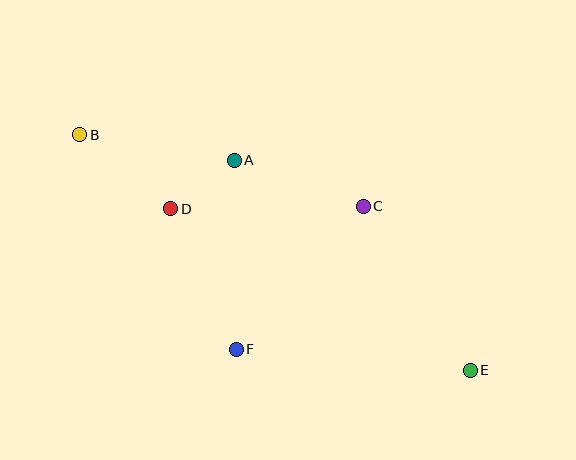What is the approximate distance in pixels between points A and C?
The distance between A and C is approximately 137 pixels.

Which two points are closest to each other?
Points A and D are closest to each other.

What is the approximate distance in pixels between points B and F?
The distance between B and F is approximately 266 pixels.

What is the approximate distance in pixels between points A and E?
The distance between A and E is approximately 316 pixels.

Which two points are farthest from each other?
Points B and E are farthest from each other.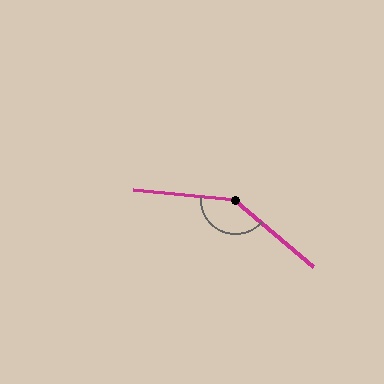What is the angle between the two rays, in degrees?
Approximately 145 degrees.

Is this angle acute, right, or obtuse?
It is obtuse.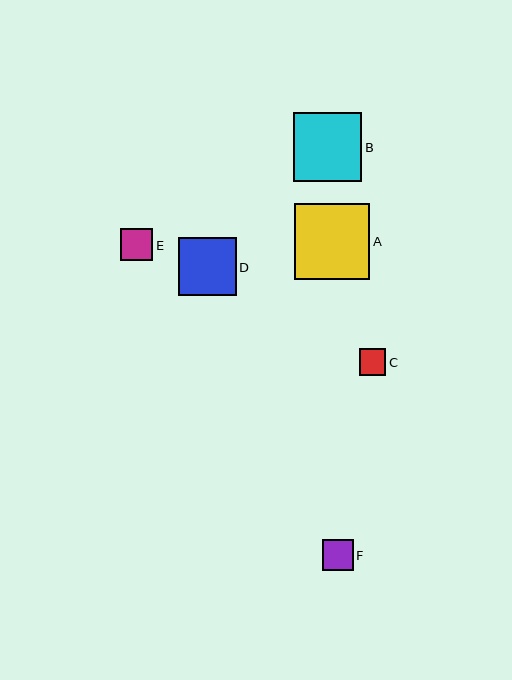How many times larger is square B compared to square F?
Square B is approximately 2.2 times the size of square F.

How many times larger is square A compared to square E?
Square A is approximately 2.4 times the size of square E.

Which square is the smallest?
Square C is the smallest with a size of approximately 27 pixels.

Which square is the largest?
Square A is the largest with a size of approximately 76 pixels.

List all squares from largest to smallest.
From largest to smallest: A, B, D, E, F, C.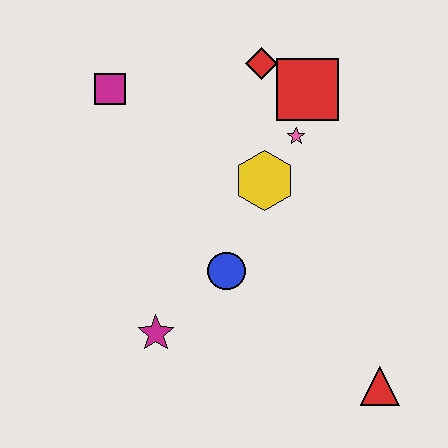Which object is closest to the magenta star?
The blue circle is closest to the magenta star.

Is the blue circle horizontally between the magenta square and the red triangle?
Yes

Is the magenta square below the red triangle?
No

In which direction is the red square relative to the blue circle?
The red square is above the blue circle.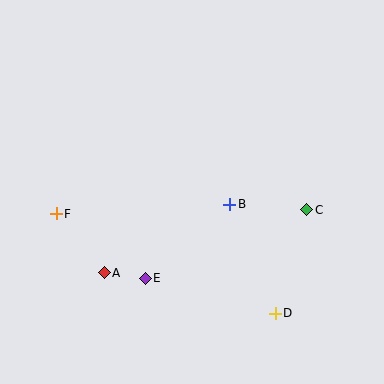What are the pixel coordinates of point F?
Point F is at (56, 214).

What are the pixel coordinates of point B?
Point B is at (230, 204).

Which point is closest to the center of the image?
Point B at (230, 204) is closest to the center.